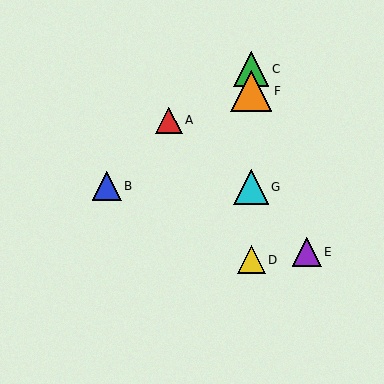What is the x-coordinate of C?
Object C is at x≈251.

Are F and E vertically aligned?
No, F is at x≈251 and E is at x≈307.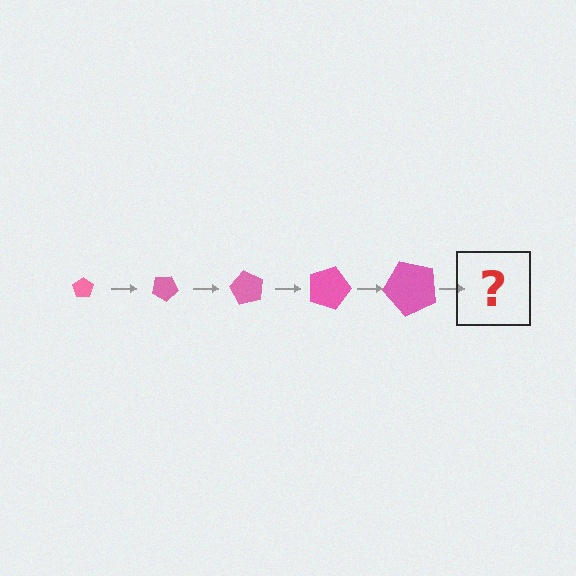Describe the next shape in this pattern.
It should be a pentagon, larger than the previous one and rotated 150 degrees from the start.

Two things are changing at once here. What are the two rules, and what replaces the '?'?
The two rules are that the pentagon grows larger each step and it rotates 30 degrees each step. The '?' should be a pentagon, larger than the previous one and rotated 150 degrees from the start.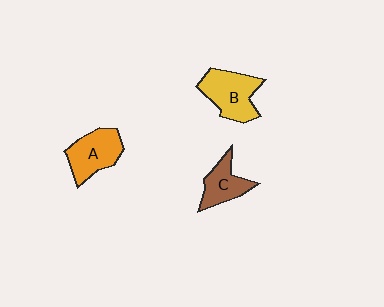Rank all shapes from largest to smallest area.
From largest to smallest: B (yellow), A (orange), C (brown).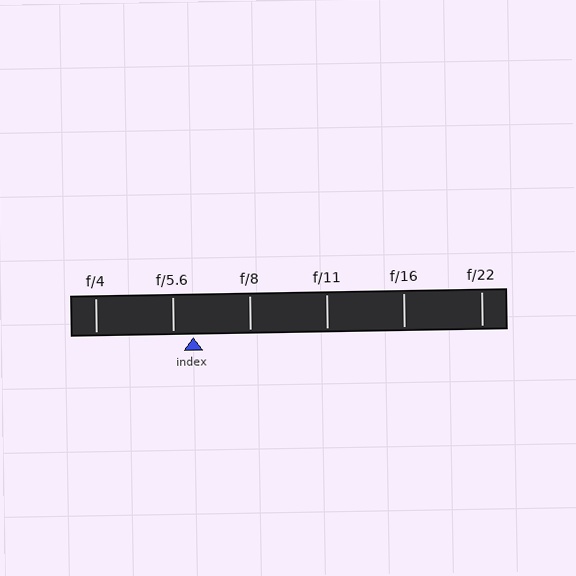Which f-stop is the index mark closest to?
The index mark is closest to f/5.6.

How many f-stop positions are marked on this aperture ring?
There are 6 f-stop positions marked.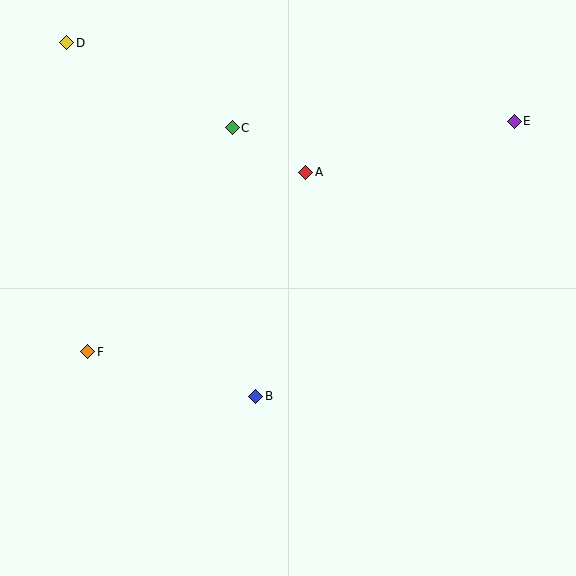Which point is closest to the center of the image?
Point B at (256, 396) is closest to the center.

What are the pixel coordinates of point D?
Point D is at (67, 43).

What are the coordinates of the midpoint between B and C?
The midpoint between B and C is at (244, 262).